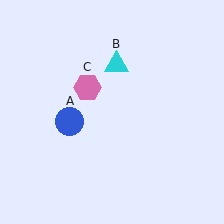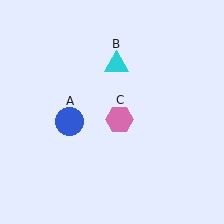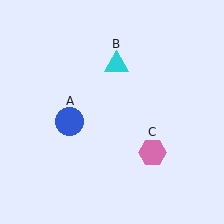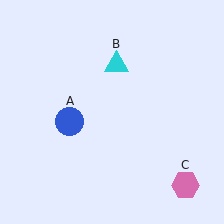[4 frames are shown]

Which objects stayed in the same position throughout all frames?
Blue circle (object A) and cyan triangle (object B) remained stationary.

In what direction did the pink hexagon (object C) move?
The pink hexagon (object C) moved down and to the right.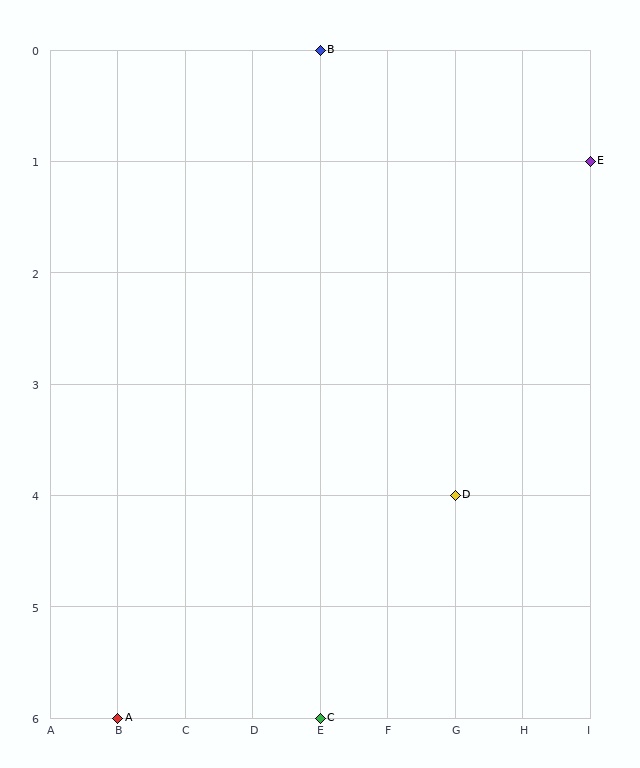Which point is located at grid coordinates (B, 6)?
Point A is at (B, 6).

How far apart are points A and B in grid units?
Points A and B are 3 columns and 6 rows apart (about 6.7 grid units diagonally).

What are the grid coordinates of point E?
Point E is at grid coordinates (I, 1).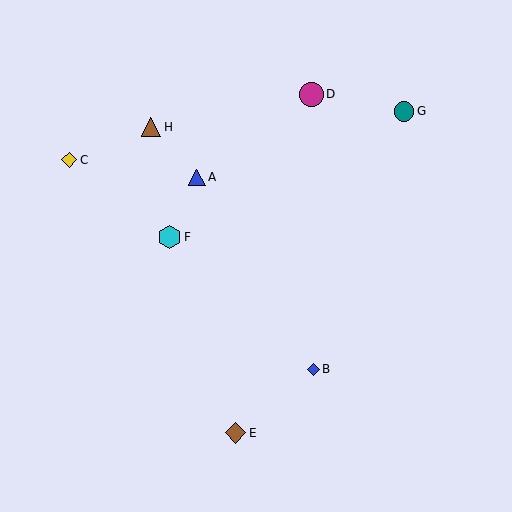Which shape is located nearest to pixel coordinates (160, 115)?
The brown triangle (labeled H) at (151, 127) is nearest to that location.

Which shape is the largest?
The magenta circle (labeled D) is the largest.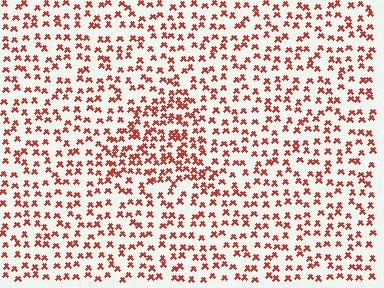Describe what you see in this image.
The image contains small red elements arranged at two different densities. A triangle-shaped region is visible where the elements are more densely packed than the surrounding area.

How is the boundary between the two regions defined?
The boundary is defined by a change in element density (approximately 1.7x ratio). All elements are the same color, size, and shape.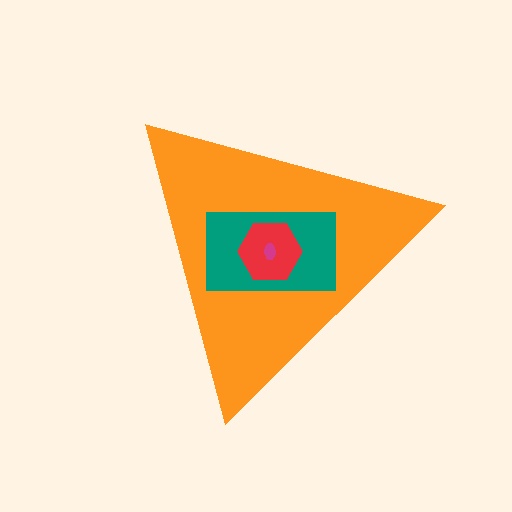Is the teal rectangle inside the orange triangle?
Yes.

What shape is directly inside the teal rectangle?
The red hexagon.